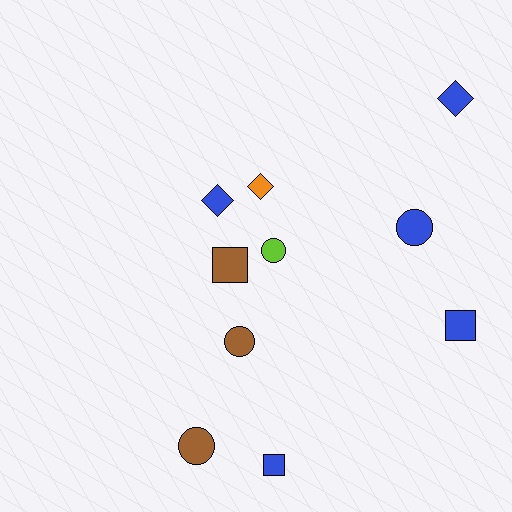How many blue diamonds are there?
There are 2 blue diamonds.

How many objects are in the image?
There are 10 objects.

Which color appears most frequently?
Blue, with 5 objects.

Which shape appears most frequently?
Circle, with 4 objects.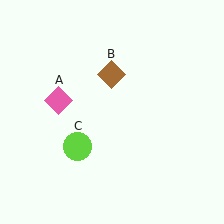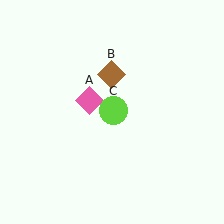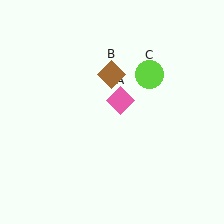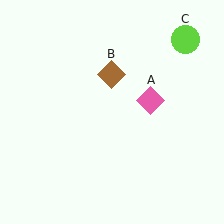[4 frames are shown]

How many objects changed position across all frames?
2 objects changed position: pink diamond (object A), lime circle (object C).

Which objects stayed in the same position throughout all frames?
Brown diamond (object B) remained stationary.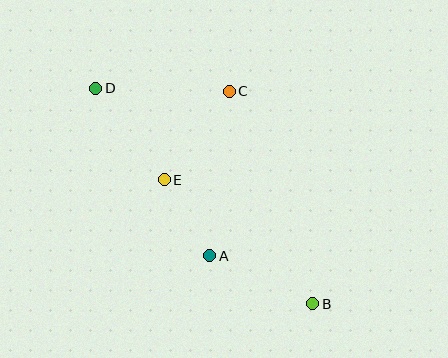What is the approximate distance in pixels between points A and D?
The distance between A and D is approximately 203 pixels.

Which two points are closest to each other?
Points A and E are closest to each other.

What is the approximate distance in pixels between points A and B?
The distance between A and B is approximately 113 pixels.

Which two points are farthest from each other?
Points B and D are farthest from each other.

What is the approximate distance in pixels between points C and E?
The distance between C and E is approximately 110 pixels.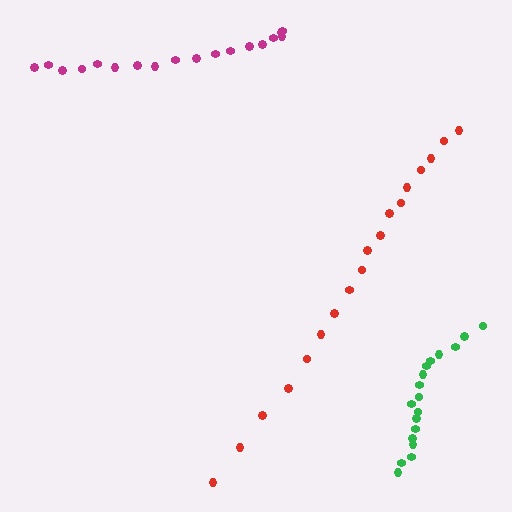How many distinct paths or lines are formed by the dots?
There are 3 distinct paths.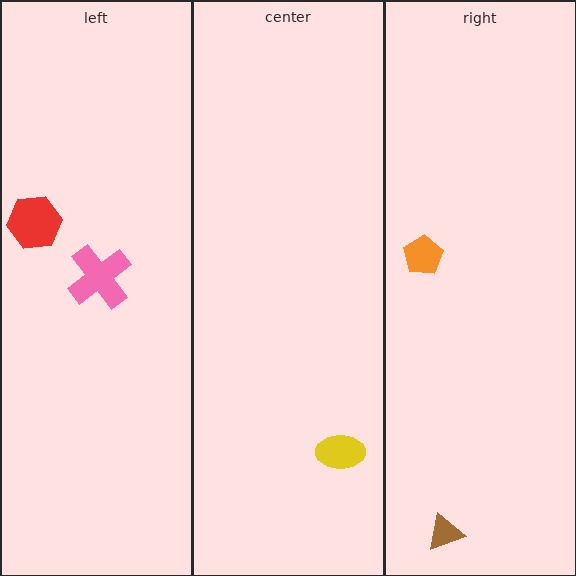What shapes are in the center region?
The yellow ellipse.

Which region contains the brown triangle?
The right region.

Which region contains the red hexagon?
The left region.